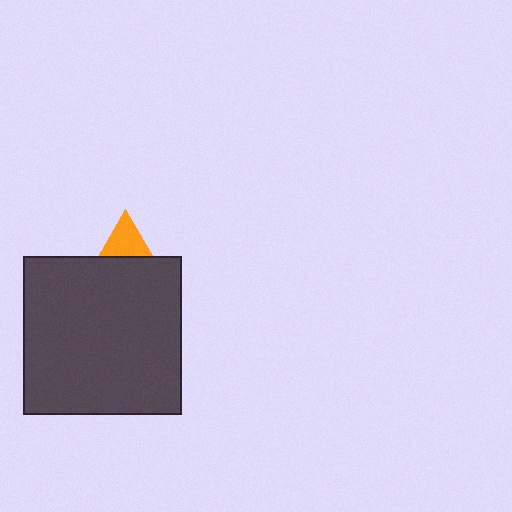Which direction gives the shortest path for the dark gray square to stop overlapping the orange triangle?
Moving down gives the shortest separation.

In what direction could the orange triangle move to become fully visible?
The orange triangle could move up. That would shift it out from behind the dark gray square entirely.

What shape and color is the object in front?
The object in front is a dark gray square.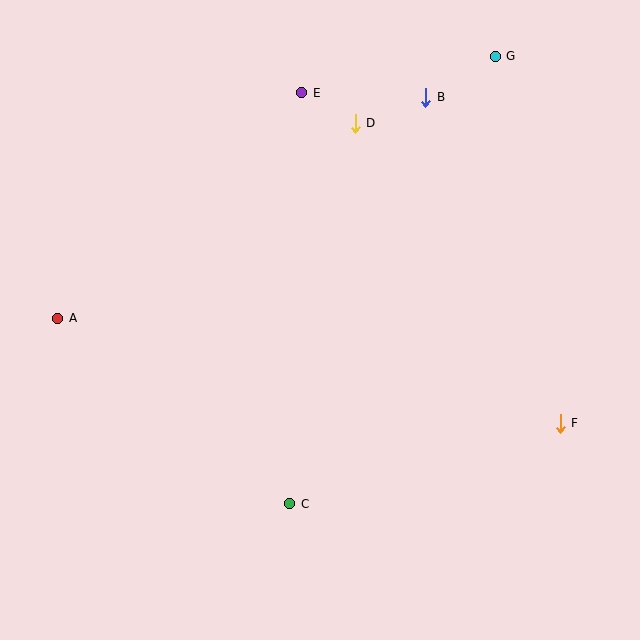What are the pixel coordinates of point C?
Point C is at (290, 504).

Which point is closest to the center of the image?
Point C at (290, 504) is closest to the center.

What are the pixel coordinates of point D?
Point D is at (355, 123).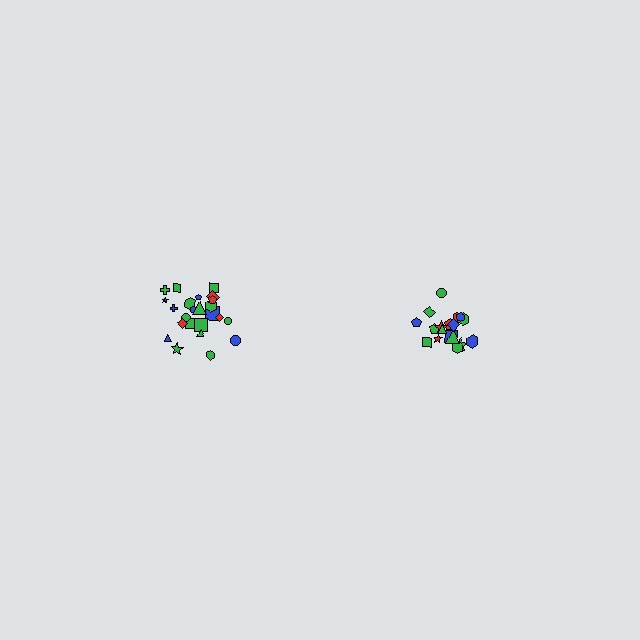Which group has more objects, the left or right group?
The left group.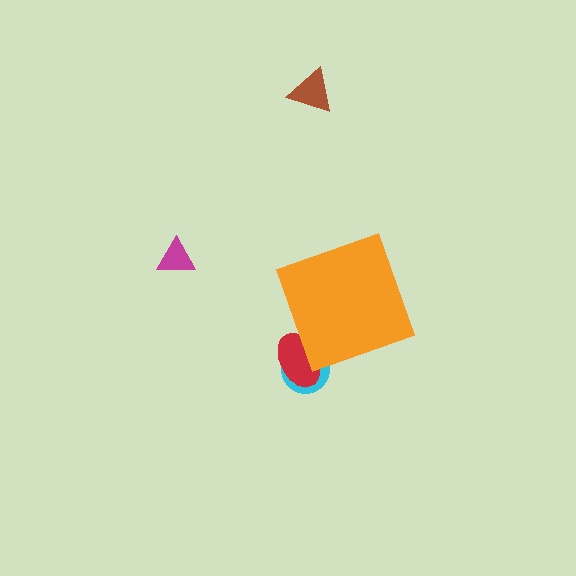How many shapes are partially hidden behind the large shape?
2 shapes are partially hidden.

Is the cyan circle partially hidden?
Yes, the cyan circle is partially hidden behind the orange diamond.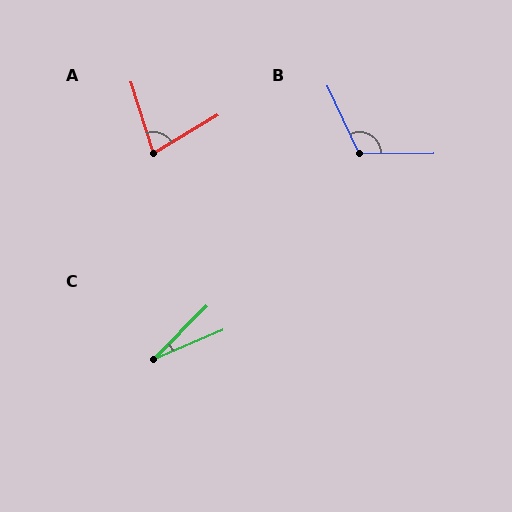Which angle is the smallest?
C, at approximately 22 degrees.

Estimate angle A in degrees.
Approximately 76 degrees.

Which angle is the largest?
B, at approximately 114 degrees.